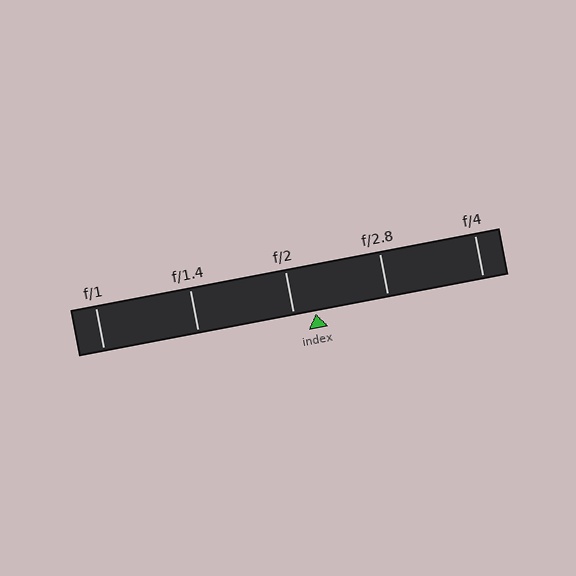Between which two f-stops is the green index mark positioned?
The index mark is between f/2 and f/2.8.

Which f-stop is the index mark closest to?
The index mark is closest to f/2.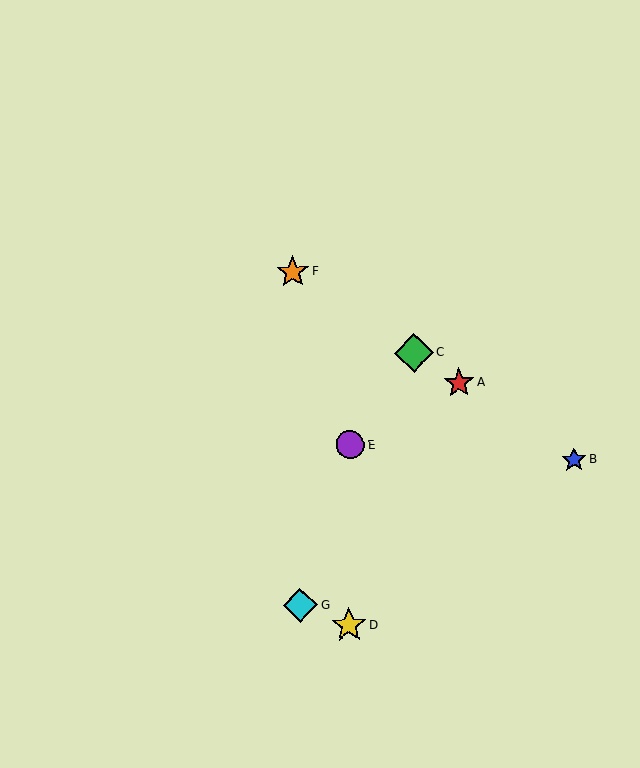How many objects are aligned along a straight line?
4 objects (A, B, C, F) are aligned along a straight line.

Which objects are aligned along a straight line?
Objects A, B, C, F are aligned along a straight line.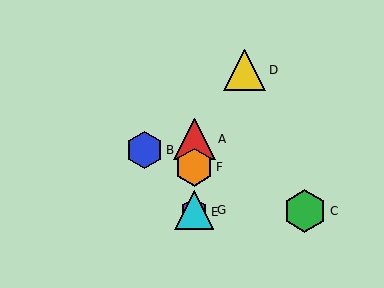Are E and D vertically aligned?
No, E is at x≈194 and D is at x≈245.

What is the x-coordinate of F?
Object F is at x≈194.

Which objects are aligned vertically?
Objects A, E, F, G are aligned vertically.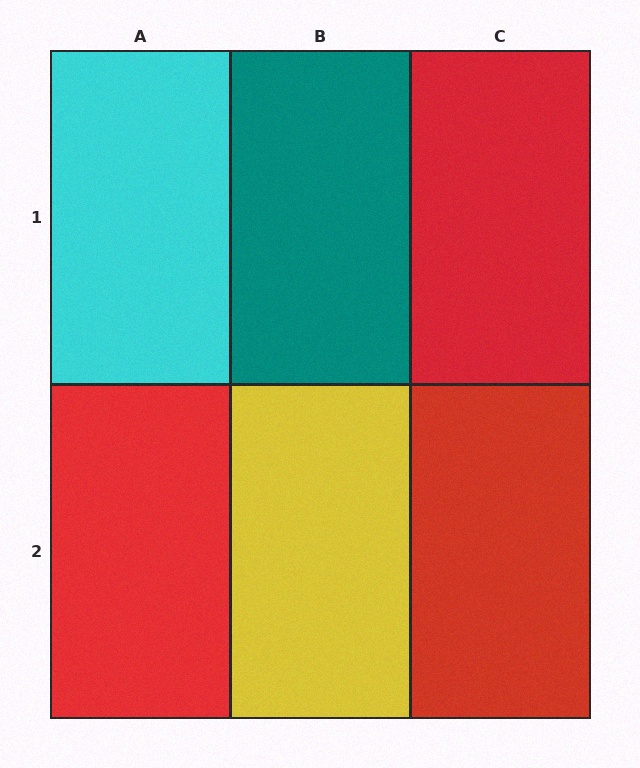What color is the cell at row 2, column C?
Red.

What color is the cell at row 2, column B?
Yellow.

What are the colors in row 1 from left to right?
Cyan, teal, red.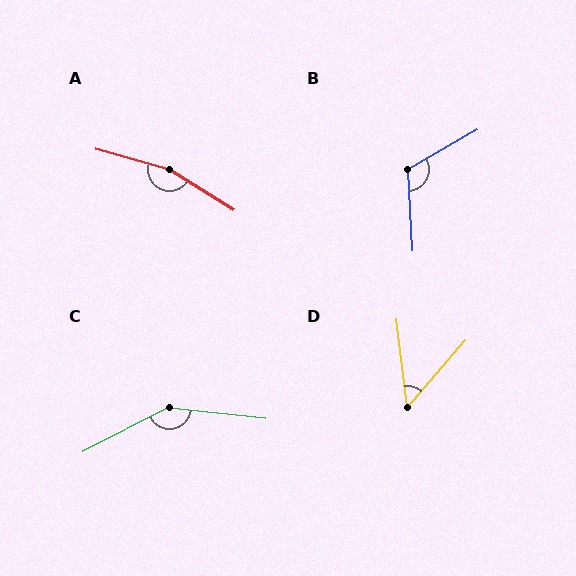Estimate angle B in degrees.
Approximately 117 degrees.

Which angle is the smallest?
D, at approximately 48 degrees.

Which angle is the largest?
A, at approximately 163 degrees.